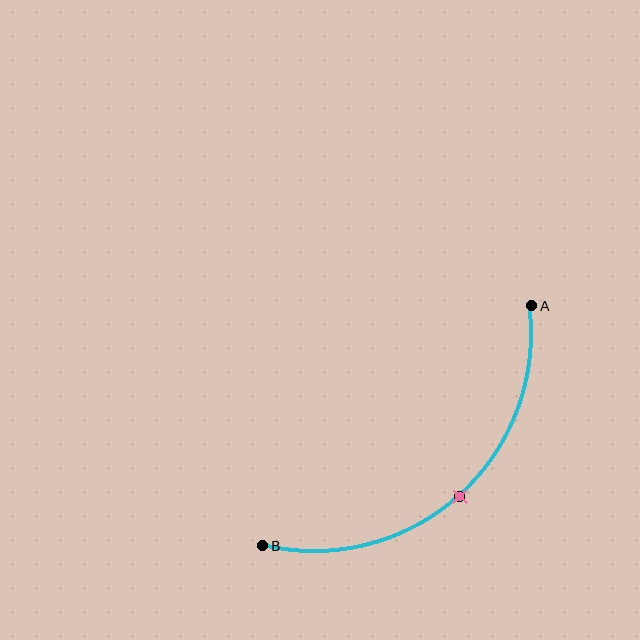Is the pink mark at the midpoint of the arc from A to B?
Yes. The pink mark lies on the arc at equal arc-length from both A and B — it is the arc midpoint.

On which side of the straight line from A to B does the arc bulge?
The arc bulges below and to the right of the straight line connecting A and B.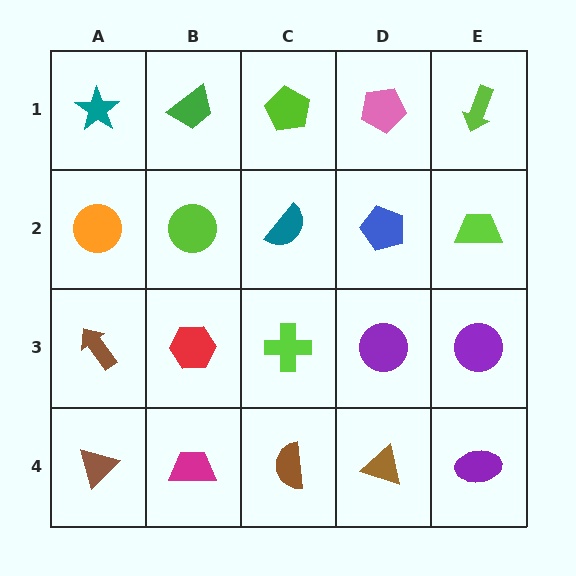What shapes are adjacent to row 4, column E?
A purple circle (row 3, column E), a brown triangle (row 4, column D).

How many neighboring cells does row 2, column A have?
3.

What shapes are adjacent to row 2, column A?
A teal star (row 1, column A), a brown arrow (row 3, column A), a lime circle (row 2, column B).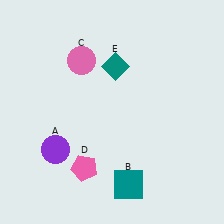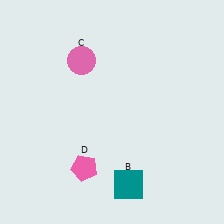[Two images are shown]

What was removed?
The purple circle (A), the teal diamond (E) were removed in Image 2.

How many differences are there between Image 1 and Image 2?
There are 2 differences between the two images.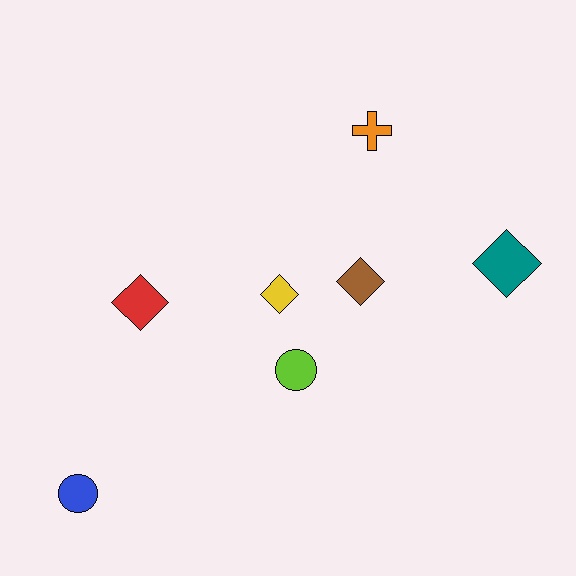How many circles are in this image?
There are 2 circles.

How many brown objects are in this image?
There is 1 brown object.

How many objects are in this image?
There are 7 objects.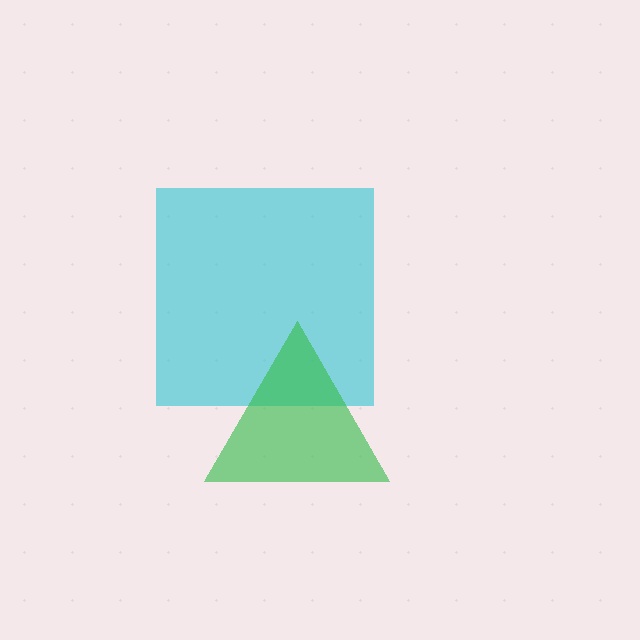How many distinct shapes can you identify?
There are 2 distinct shapes: a cyan square, a green triangle.